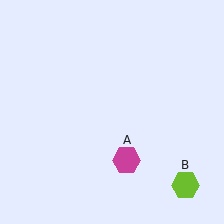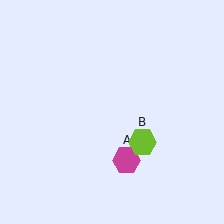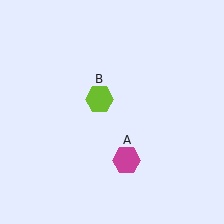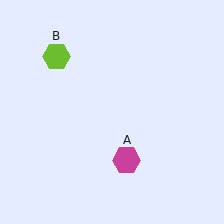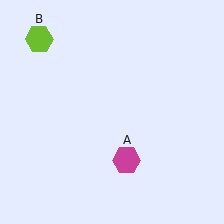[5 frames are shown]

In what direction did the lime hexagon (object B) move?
The lime hexagon (object B) moved up and to the left.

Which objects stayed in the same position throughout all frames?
Magenta hexagon (object A) remained stationary.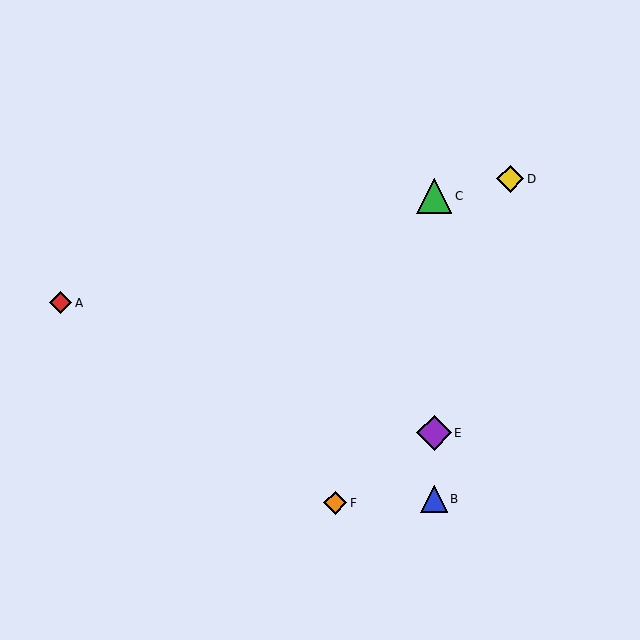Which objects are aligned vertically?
Objects B, C, E are aligned vertically.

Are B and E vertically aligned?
Yes, both are at x≈434.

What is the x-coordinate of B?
Object B is at x≈434.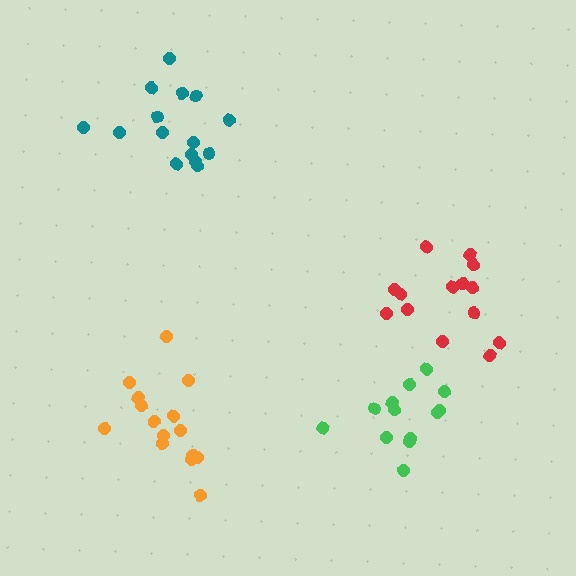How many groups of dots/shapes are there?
There are 4 groups.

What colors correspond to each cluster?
The clusters are colored: orange, red, teal, green.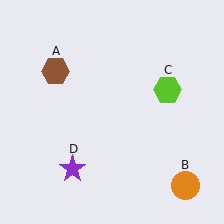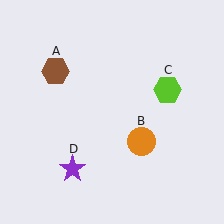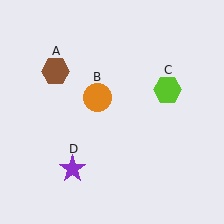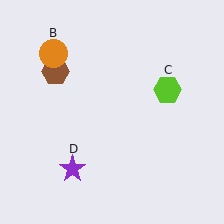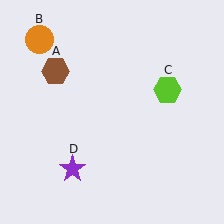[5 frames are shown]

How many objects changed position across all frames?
1 object changed position: orange circle (object B).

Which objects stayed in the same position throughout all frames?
Brown hexagon (object A) and lime hexagon (object C) and purple star (object D) remained stationary.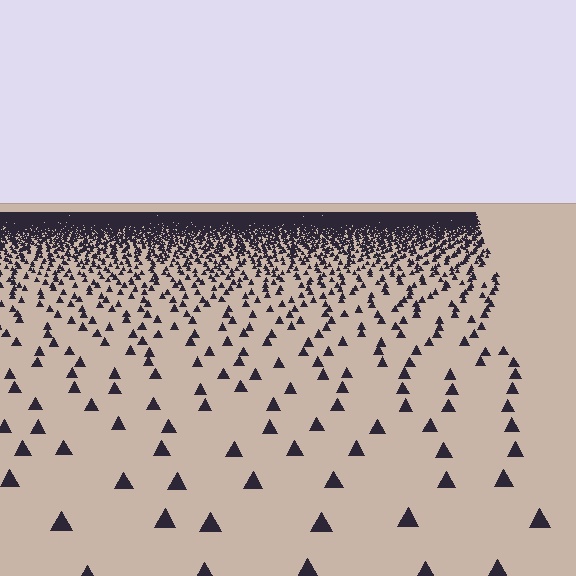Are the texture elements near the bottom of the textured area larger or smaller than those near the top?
Larger. Near the bottom, elements are closer to the viewer and appear at a bigger on-screen size.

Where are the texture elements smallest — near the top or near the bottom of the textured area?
Near the top.